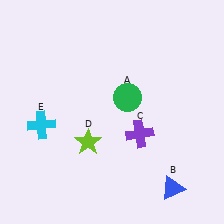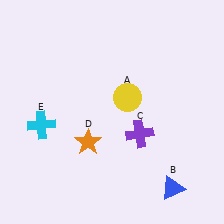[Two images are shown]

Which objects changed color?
A changed from green to yellow. D changed from lime to orange.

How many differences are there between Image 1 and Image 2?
There are 2 differences between the two images.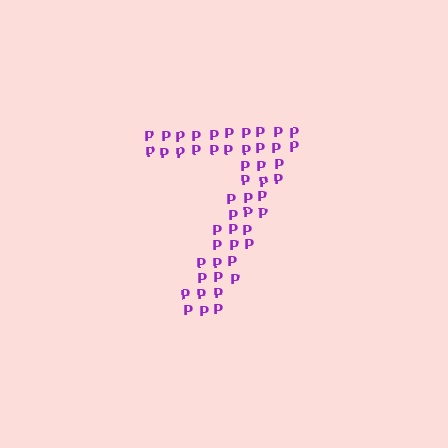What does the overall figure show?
The overall figure shows the digit 7.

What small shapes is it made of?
It is made of small letter P's.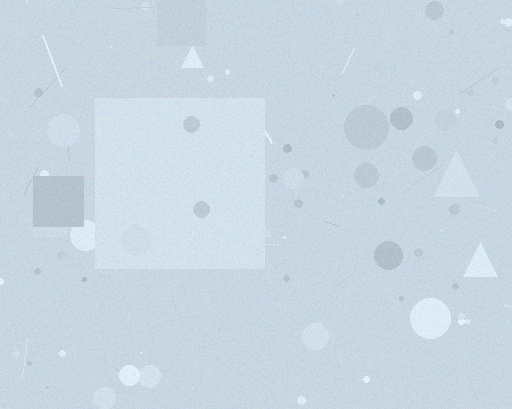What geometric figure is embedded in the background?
A square is embedded in the background.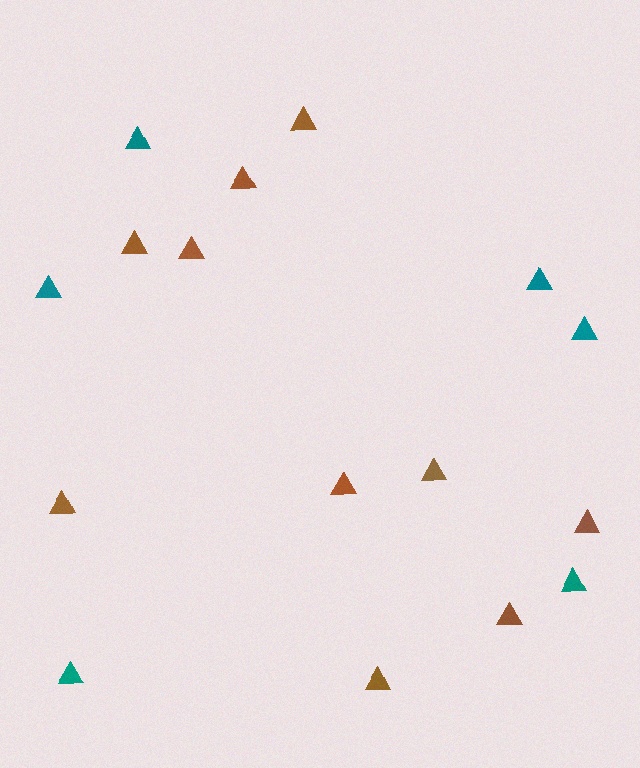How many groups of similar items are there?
There are 2 groups: one group of teal triangles (6) and one group of brown triangles (10).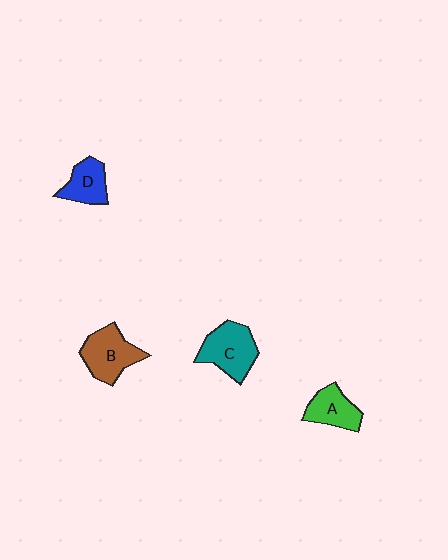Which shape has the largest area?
Shape C (teal).